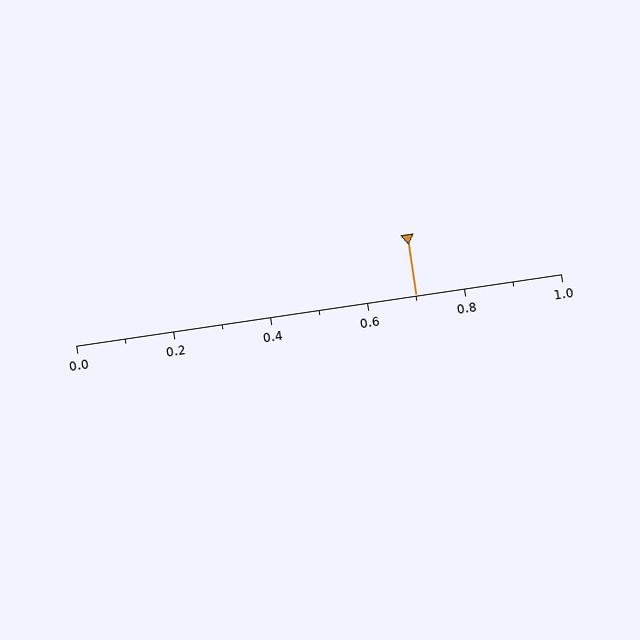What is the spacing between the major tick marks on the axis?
The major ticks are spaced 0.2 apart.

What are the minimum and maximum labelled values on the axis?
The axis runs from 0.0 to 1.0.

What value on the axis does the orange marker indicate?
The marker indicates approximately 0.7.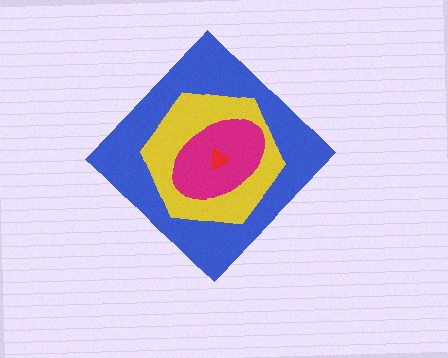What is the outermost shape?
The blue diamond.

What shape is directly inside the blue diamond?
The yellow hexagon.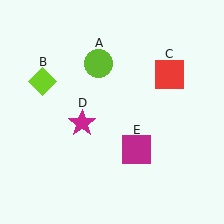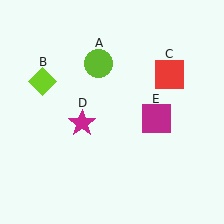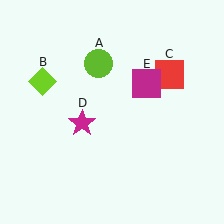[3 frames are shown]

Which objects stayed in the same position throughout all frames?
Lime circle (object A) and lime diamond (object B) and red square (object C) and magenta star (object D) remained stationary.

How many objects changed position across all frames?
1 object changed position: magenta square (object E).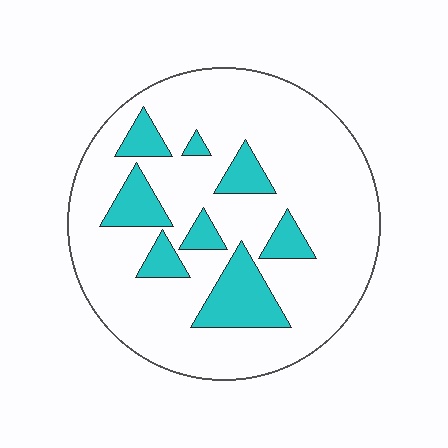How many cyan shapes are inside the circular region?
8.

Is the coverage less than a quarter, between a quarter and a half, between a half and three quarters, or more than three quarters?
Less than a quarter.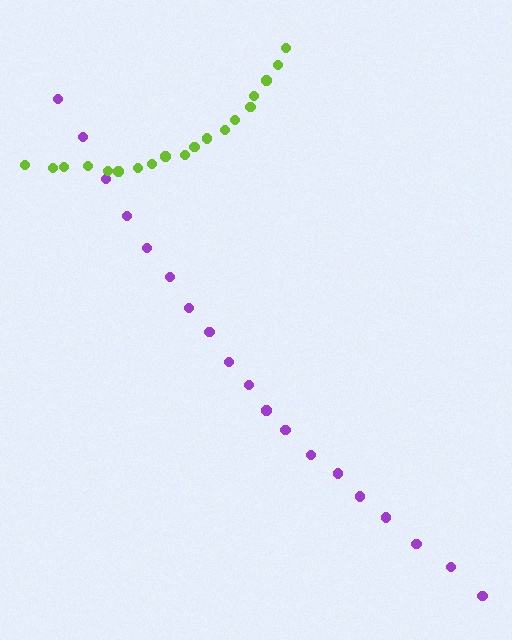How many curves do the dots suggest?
There are 2 distinct paths.